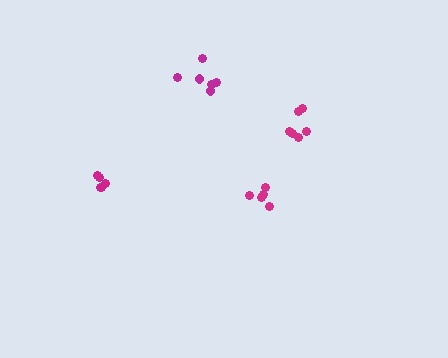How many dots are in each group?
Group 1: 5 dots, Group 2: 6 dots, Group 3: 6 dots, Group 4: 5 dots (22 total).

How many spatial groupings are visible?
There are 4 spatial groupings.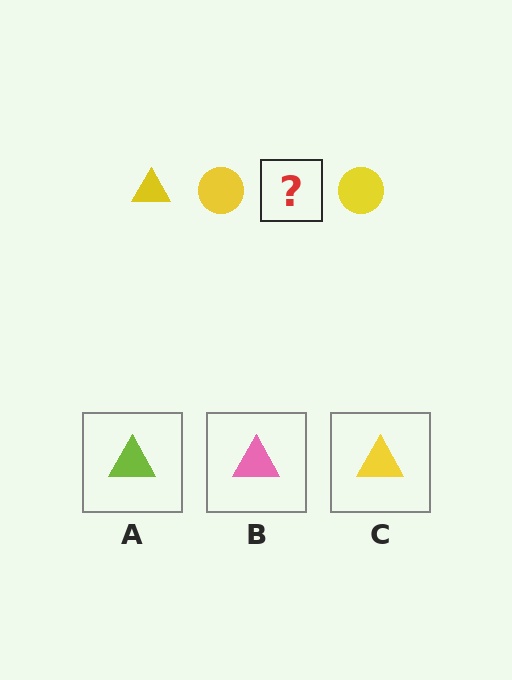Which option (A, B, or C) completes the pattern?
C.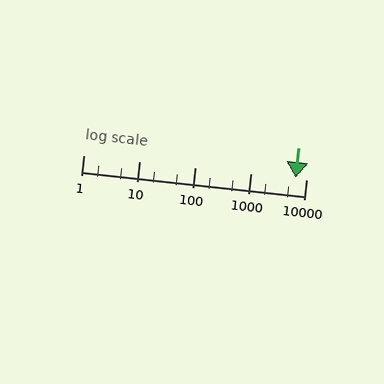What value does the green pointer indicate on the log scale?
The pointer indicates approximately 6500.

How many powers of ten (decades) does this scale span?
The scale spans 4 decades, from 1 to 10000.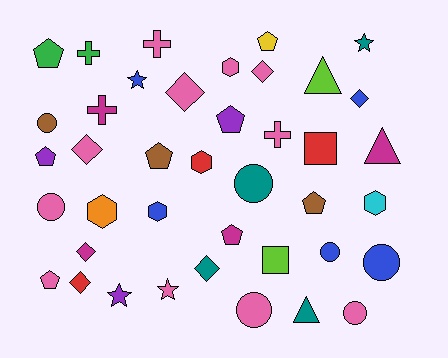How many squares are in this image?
There are 2 squares.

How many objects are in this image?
There are 40 objects.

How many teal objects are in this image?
There are 4 teal objects.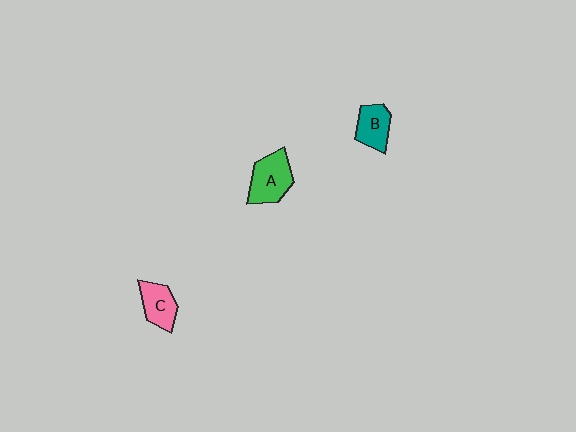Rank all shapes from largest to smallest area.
From largest to smallest: A (green), C (pink), B (teal).